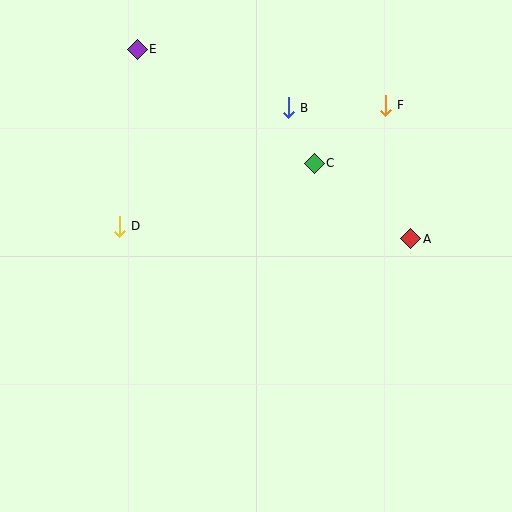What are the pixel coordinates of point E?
Point E is at (137, 49).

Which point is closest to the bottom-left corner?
Point D is closest to the bottom-left corner.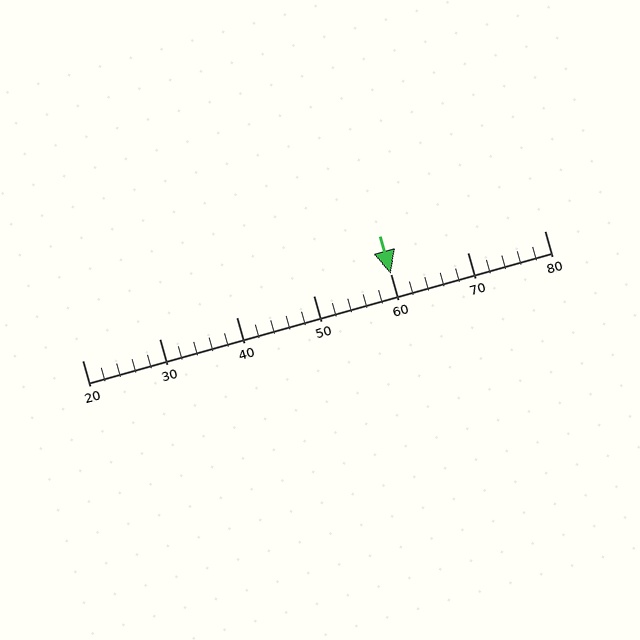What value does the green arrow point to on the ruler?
The green arrow points to approximately 60.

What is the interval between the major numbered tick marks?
The major tick marks are spaced 10 units apart.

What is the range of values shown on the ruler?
The ruler shows values from 20 to 80.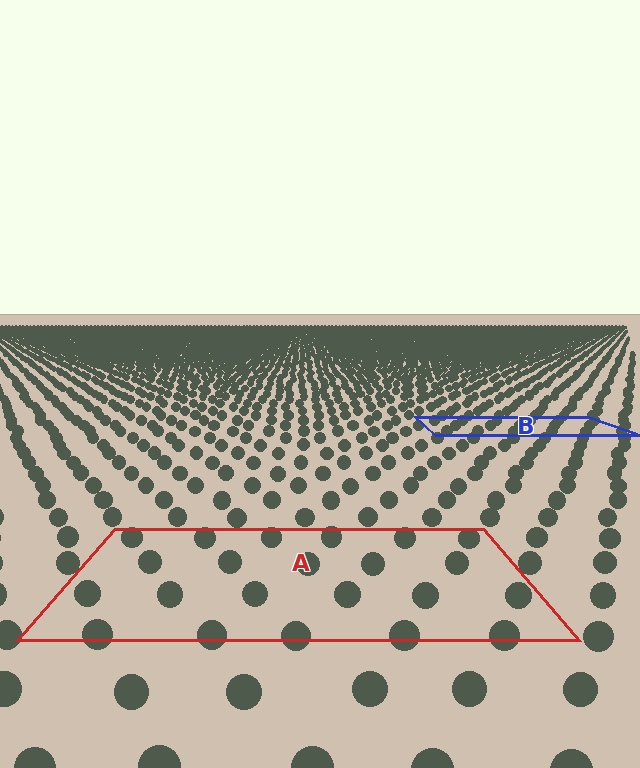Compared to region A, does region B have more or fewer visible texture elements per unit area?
Region B has more texture elements per unit area — they are packed more densely because it is farther away.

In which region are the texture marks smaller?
The texture marks are smaller in region B, because it is farther away.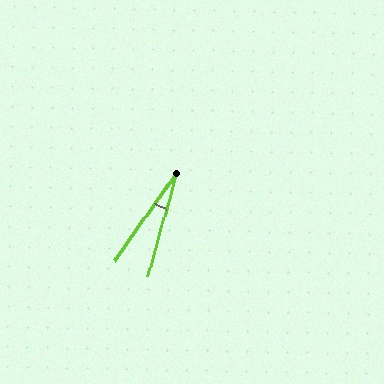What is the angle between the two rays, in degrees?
Approximately 20 degrees.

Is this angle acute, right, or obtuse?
It is acute.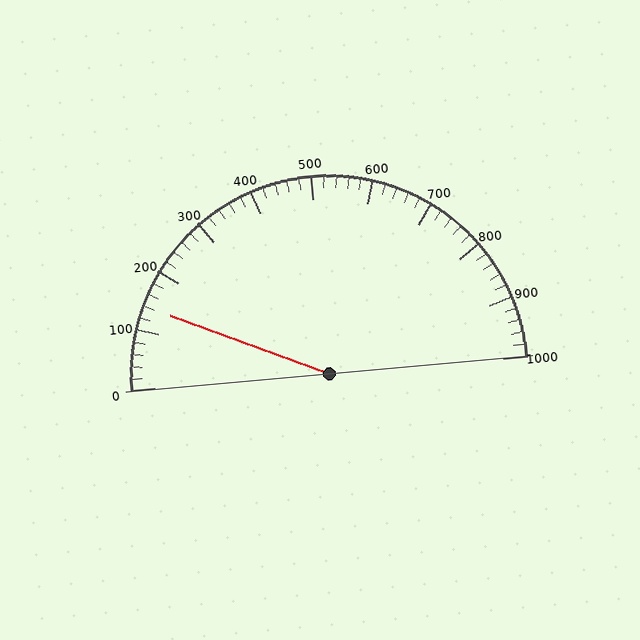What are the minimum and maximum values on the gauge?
The gauge ranges from 0 to 1000.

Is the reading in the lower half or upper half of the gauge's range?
The reading is in the lower half of the range (0 to 1000).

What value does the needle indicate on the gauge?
The needle indicates approximately 140.